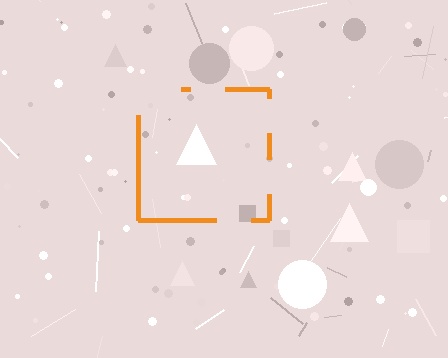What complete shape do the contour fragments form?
The contour fragments form a square.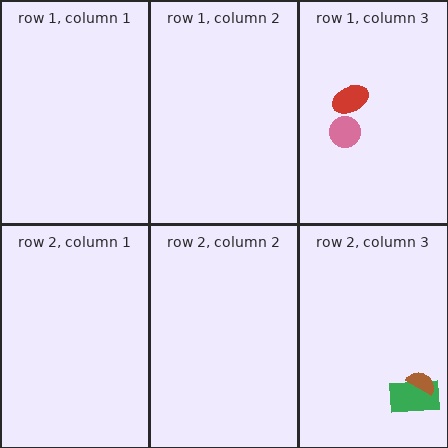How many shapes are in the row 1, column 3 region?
2.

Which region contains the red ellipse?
The row 1, column 3 region.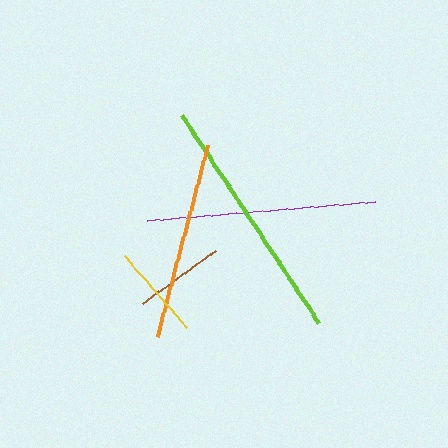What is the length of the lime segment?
The lime segment is approximately 248 pixels long.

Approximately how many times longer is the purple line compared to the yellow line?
The purple line is approximately 2.4 times the length of the yellow line.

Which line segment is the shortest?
The brown line is the shortest at approximately 90 pixels.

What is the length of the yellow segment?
The yellow segment is approximately 95 pixels long.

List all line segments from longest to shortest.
From longest to shortest: lime, purple, orange, yellow, brown.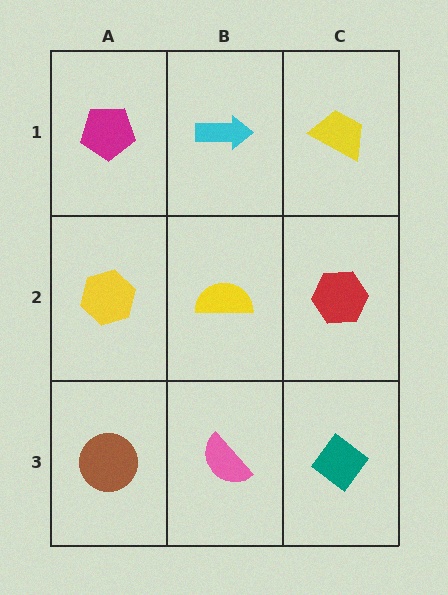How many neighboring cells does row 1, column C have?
2.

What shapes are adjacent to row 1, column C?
A red hexagon (row 2, column C), a cyan arrow (row 1, column B).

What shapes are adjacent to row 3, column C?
A red hexagon (row 2, column C), a pink semicircle (row 3, column B).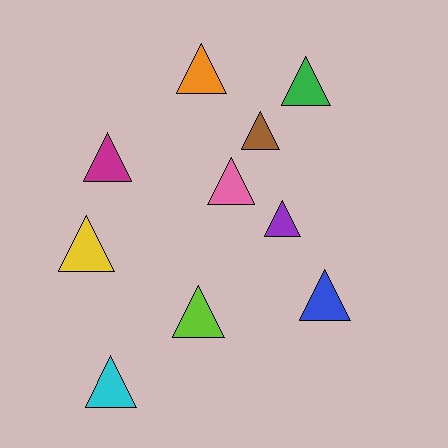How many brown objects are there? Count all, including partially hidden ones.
There is 1 brown object.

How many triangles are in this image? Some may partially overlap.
There are 10 triangles.